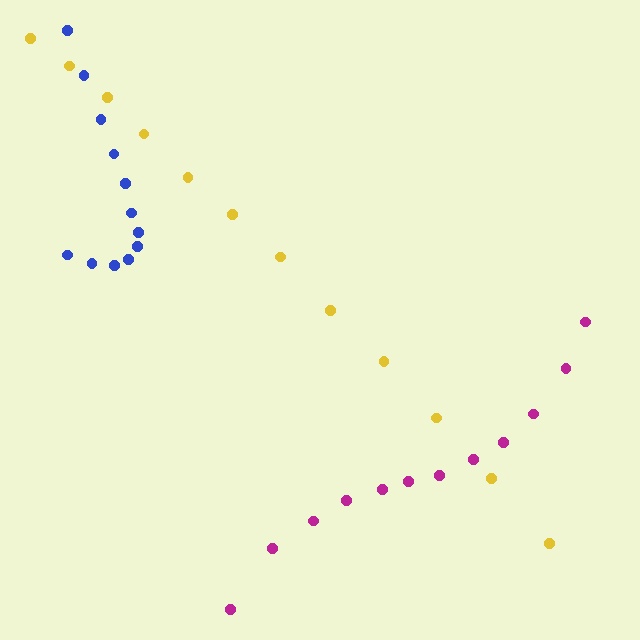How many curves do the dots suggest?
There are 3 distinct paths.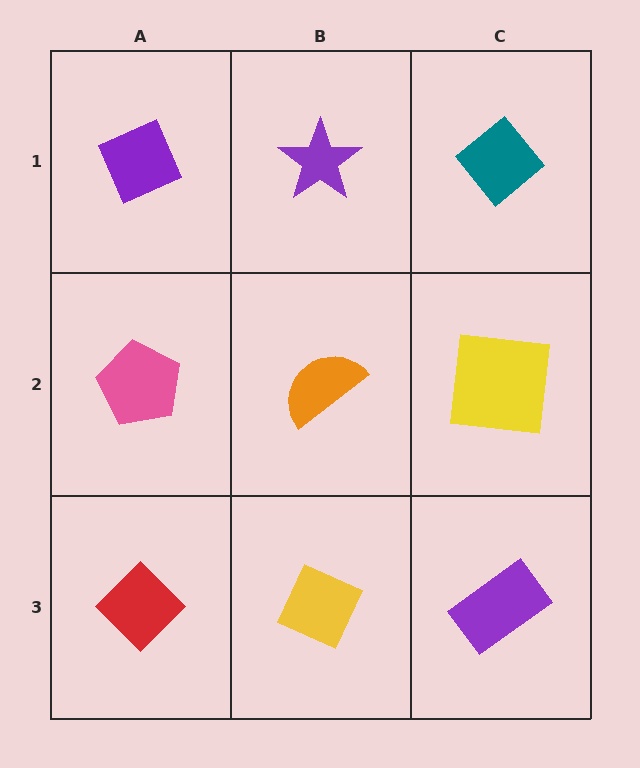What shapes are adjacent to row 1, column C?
A yellow square (row 2, column C), a purple star (row 1, column B).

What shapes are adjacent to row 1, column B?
An orange semicircle (row 2, column B), a purple diamond (row 1, column A), a teal diamond (row 1, column C).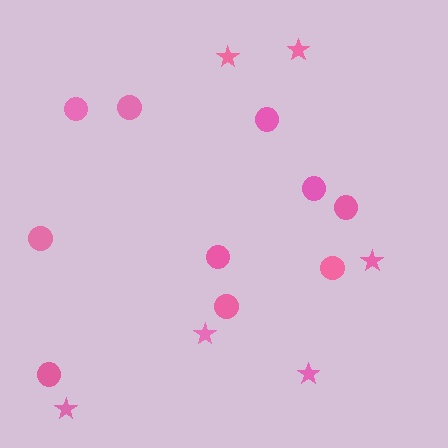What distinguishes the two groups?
There are 2 groups: one group of circles (10) and one group of stars (6).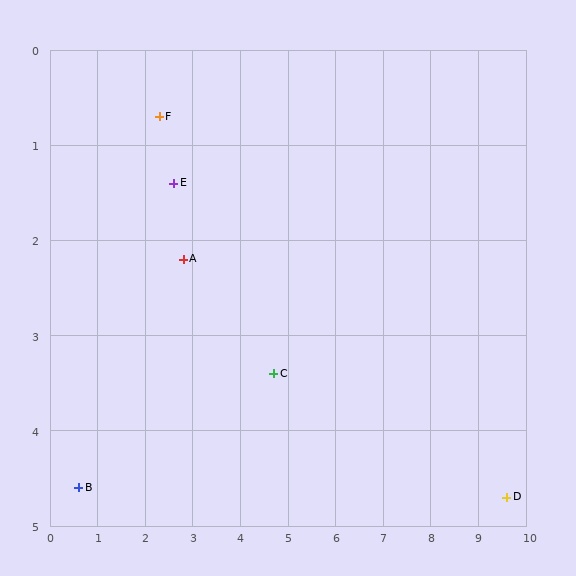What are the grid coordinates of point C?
Point C is at approximately (4.7, 3.4).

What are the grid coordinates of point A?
Point A is at approximately (2.8, 2.2).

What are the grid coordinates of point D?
Point D is at approximately (9.6, 4.7).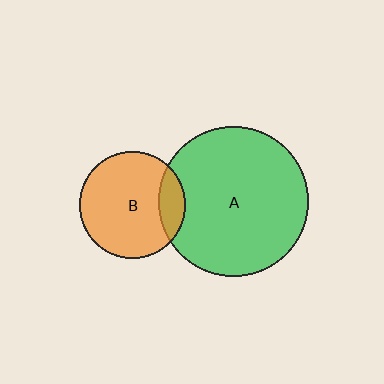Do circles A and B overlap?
Yes.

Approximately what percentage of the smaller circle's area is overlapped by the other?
Approximately 15%.